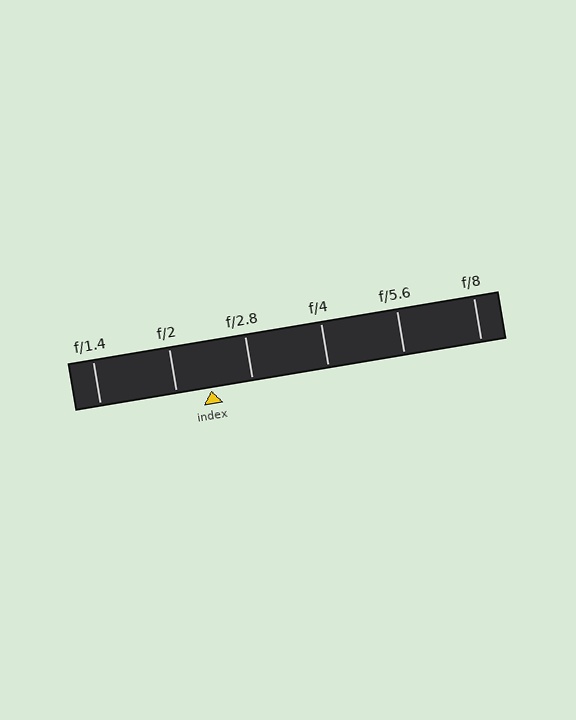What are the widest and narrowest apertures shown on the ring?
The widest aperture shown is f/1.4 and the narrowest is f/8.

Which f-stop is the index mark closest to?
The index mark is closest to f/2.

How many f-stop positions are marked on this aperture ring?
There are 6 f-stop positions marked.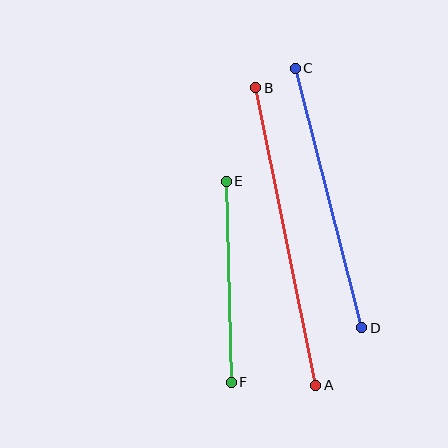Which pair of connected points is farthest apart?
Points A and B are farthest apart.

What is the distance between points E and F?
The distance is approximately 201 pixels.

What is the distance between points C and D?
The distance is approximately 268 pixels.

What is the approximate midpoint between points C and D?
The midpoint is at approximately (329, 198) pixels.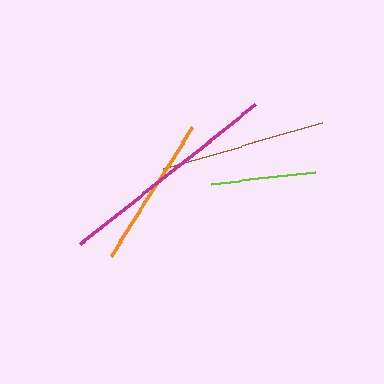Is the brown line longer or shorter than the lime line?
The brown line is longer than the lime line.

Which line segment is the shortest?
The lime line is the shortest at approximately 105 pixels.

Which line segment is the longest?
The magenta line is the longest at approximately 225 pixels.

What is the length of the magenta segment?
The magenta segment is approximately 225 pixels long.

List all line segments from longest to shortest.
From longest to shortest: magenta, brown, orange, lime.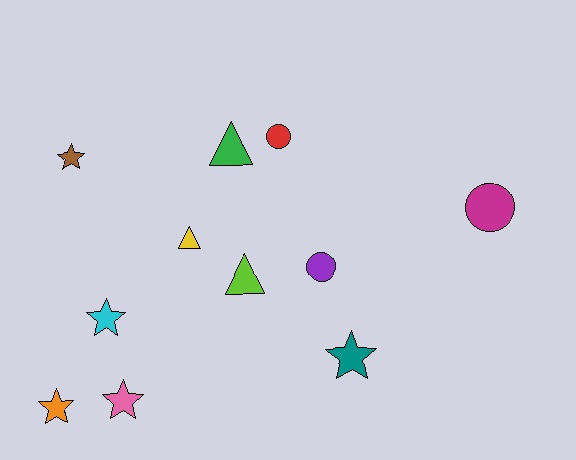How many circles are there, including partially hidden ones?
There are 3 circles.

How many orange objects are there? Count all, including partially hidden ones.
There is 1 orange object.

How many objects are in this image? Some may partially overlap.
There are 11 objects.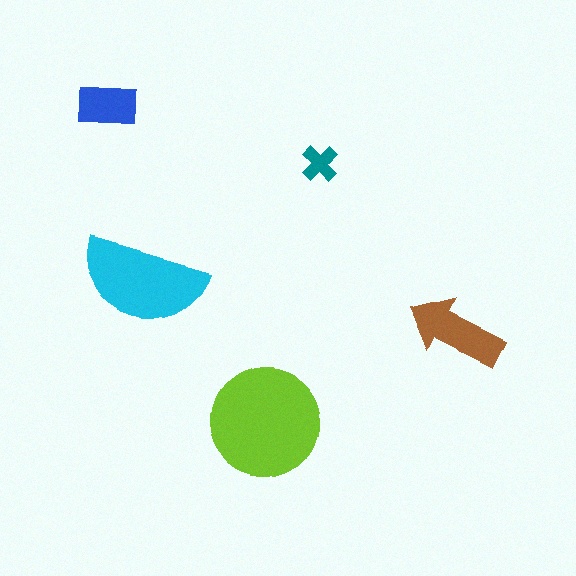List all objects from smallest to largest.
The teal cross, the blue rectangle, the brown arrow, the cyan semicircle, the lime circle.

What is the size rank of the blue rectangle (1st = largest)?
4th.